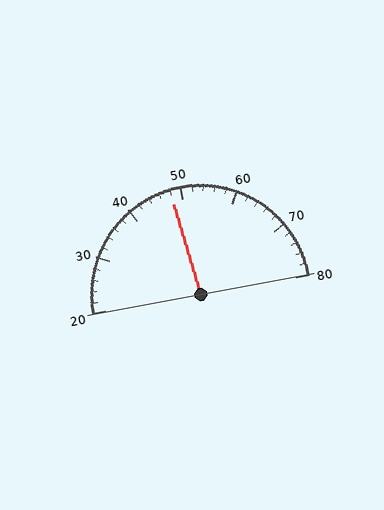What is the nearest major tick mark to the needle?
The nearest major tick mark is 50.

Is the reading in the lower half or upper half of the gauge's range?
The reading is in the lower half of the range (20 to 80).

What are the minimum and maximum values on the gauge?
The gauge ranges from 20 to 80.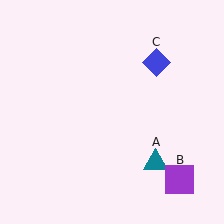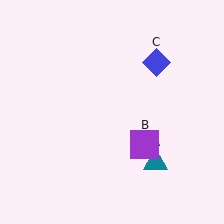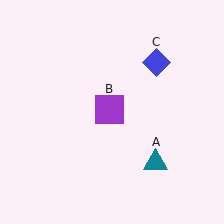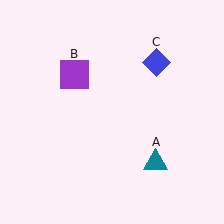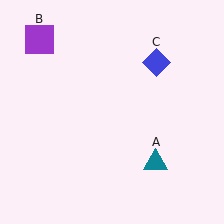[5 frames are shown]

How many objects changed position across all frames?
1 object changed position: purple square (object B).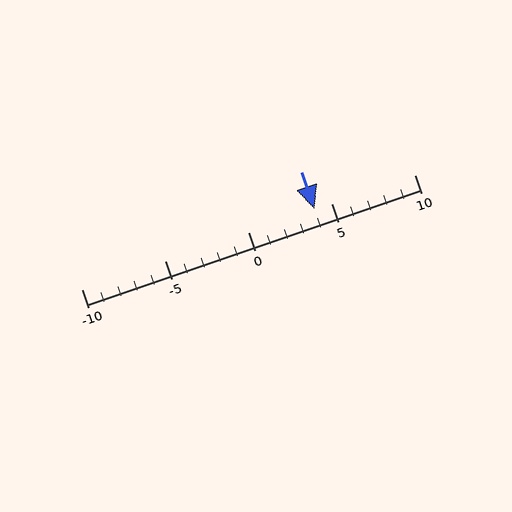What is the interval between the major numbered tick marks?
The major tick marks are spaced 5 units apart.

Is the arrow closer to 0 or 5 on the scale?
The arrow is closer to 5.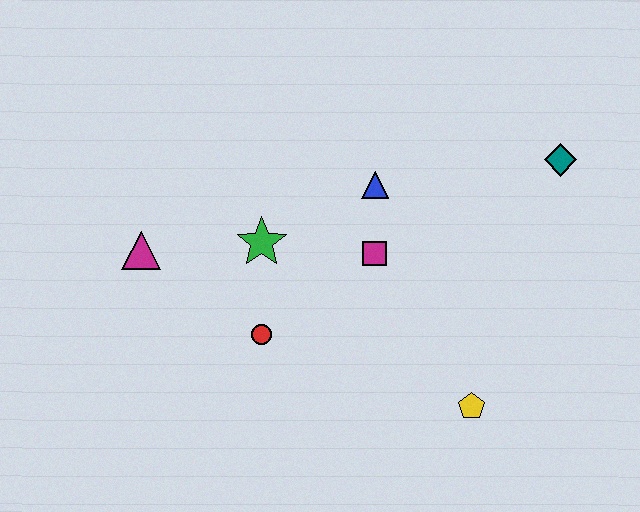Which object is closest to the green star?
The red circle is closest to the green star.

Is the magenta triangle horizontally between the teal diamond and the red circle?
No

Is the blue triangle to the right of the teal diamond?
No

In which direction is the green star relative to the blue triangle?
The green star is to the left of the blue triangle.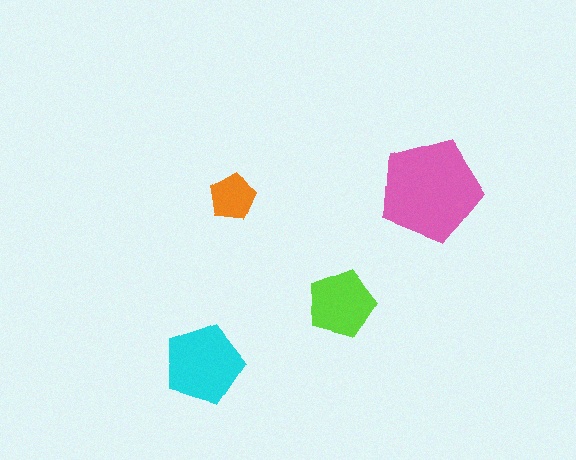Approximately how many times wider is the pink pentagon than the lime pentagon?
About 1.5 times wider.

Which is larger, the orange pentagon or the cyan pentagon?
The cyan one.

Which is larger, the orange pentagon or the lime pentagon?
The lime one.